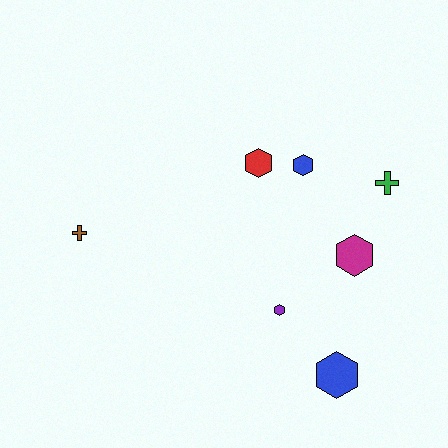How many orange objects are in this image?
There are no orange objects.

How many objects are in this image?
There are 7 objects.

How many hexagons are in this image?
There are 5 hexagons.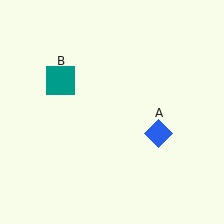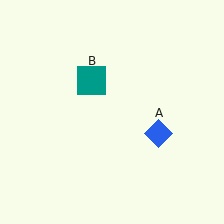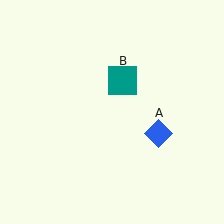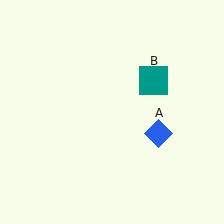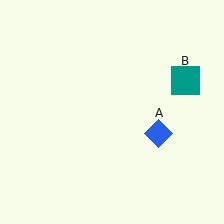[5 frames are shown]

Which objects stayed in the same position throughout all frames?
Blue diamond (object A) remained stationary.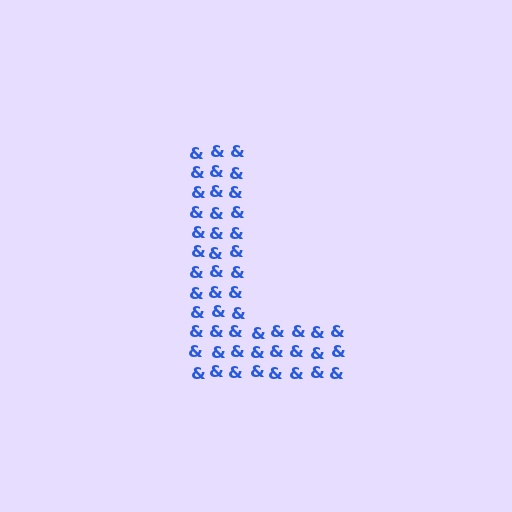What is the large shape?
The large shape is the letter L.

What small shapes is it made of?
It is made of small ampersands.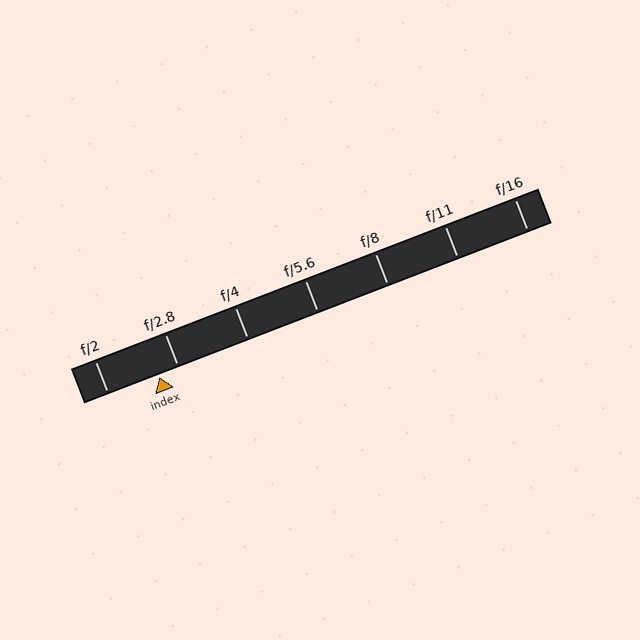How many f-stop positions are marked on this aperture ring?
There are 7 f-stop positions marked.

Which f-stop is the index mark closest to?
The index mark is closest to f/2.8.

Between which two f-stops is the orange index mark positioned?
The index mark is between f/2 and f/2.8.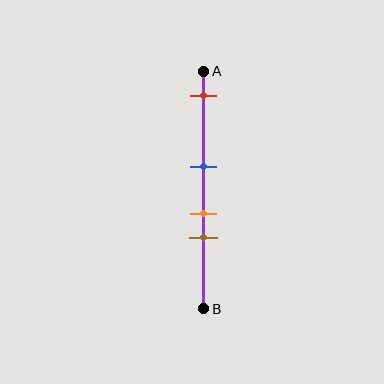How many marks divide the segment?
There are 4 marks dividing the segment.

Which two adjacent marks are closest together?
The orange and brown marks are the closest adjacent pair.